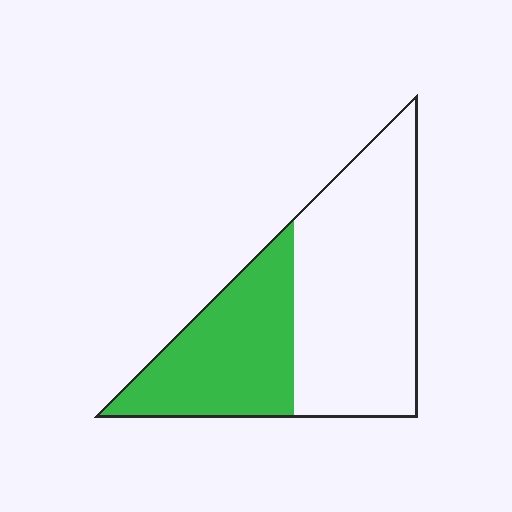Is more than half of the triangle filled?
No.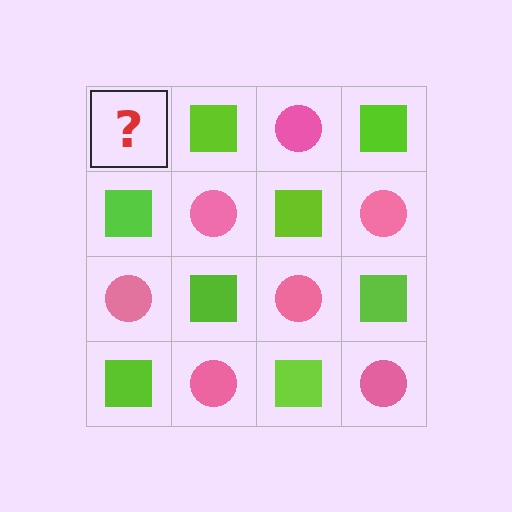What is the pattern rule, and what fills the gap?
The rule is that it alternates pink circle and lime square in a checkerboard pattern. The gap should be filled with a pink circle.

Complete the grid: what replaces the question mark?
The question mark should be replaced with a pink circle.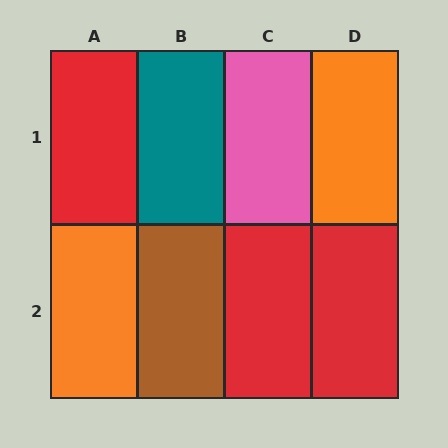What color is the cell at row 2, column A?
Orange.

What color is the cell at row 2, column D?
Red.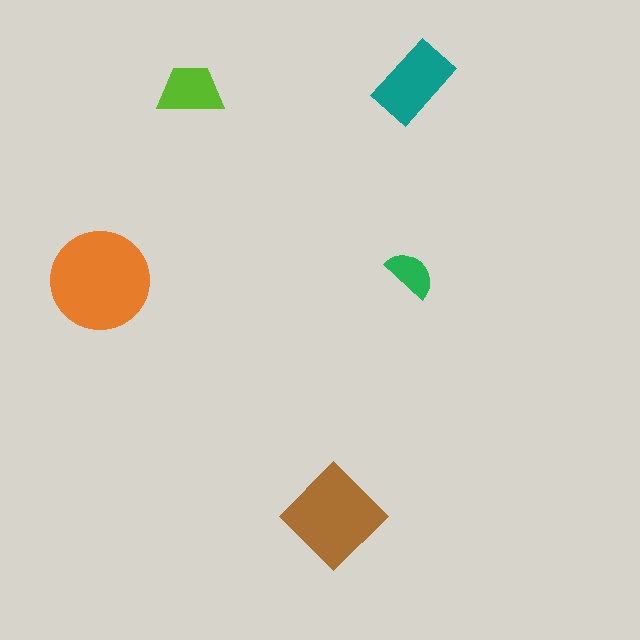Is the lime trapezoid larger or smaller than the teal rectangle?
Smaller.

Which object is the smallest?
The green semicircle.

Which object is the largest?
The orange circle.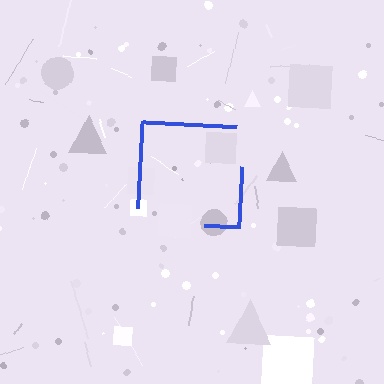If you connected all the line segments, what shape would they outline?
They would outline a square.